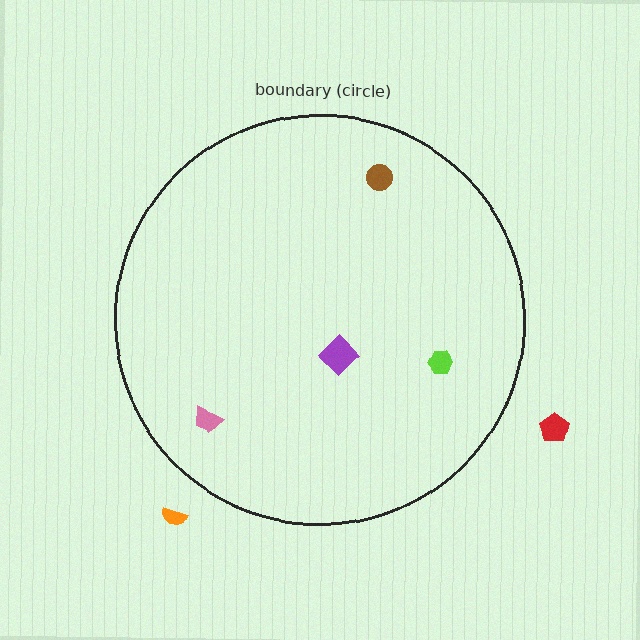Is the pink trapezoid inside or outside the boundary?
Inside.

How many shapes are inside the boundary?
4 inside, 2 outside.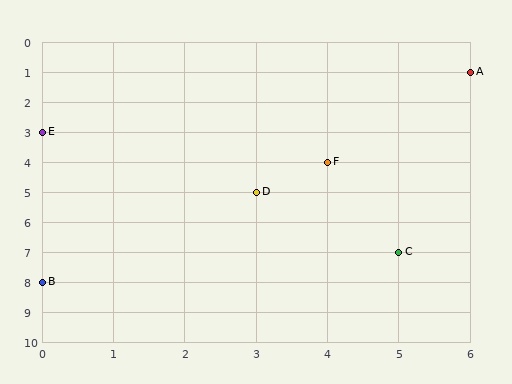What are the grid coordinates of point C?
Point C is at grid coordinates (5, 7).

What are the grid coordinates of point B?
Point B is at grid coordinates (0, 8).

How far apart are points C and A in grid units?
Points C and A are 1 column and 6 rows apart (about 6.1 grid units diagonally).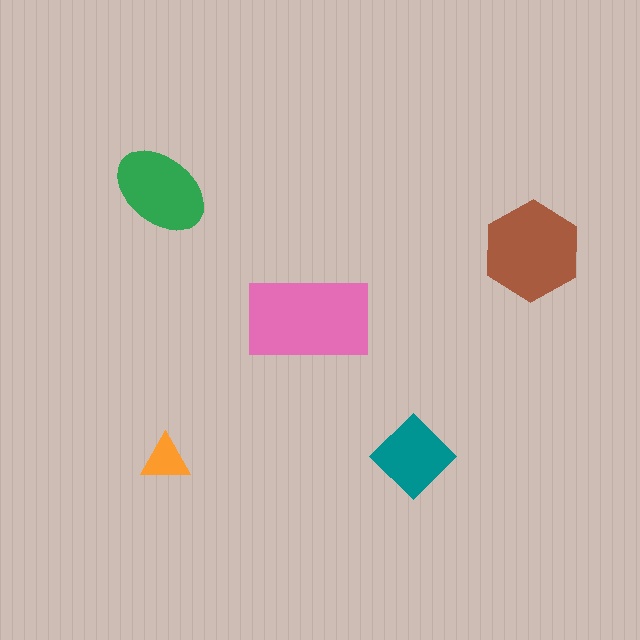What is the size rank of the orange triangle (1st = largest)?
5th.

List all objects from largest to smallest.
The pink rectangle, the brown hexagon, the green ellipse, the teal diamond, the orange triangle.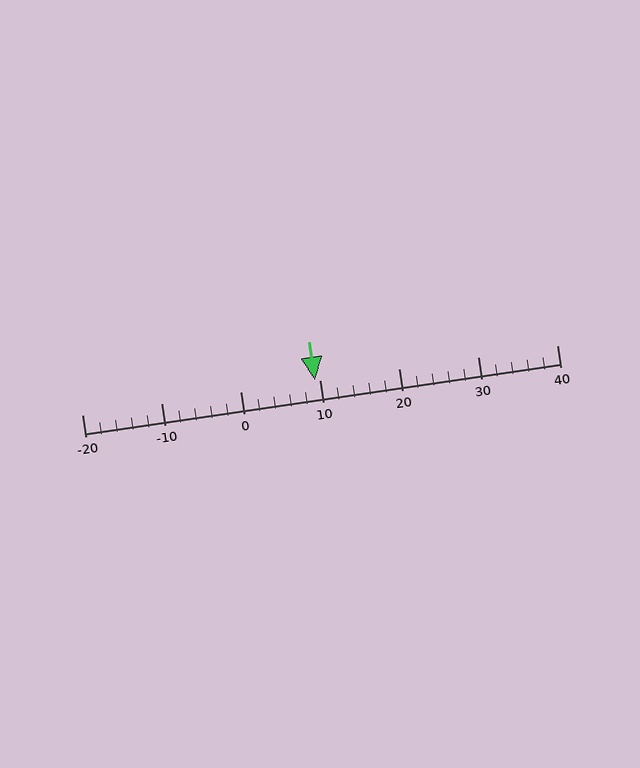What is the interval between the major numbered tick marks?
The major tick marks are spaced 10 units apart.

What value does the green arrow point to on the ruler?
The green arrow points to approximately 9.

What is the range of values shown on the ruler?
The ruler shows values from -20 to 40.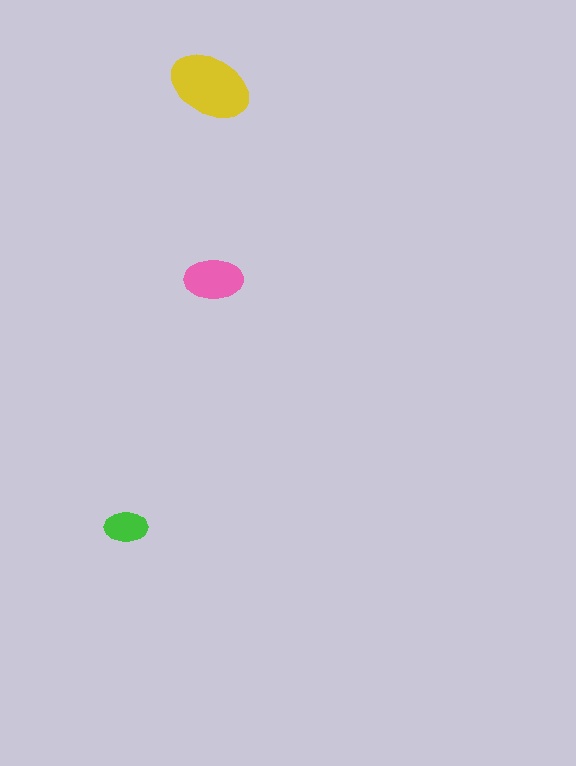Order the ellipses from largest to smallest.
the yellow one, the pink one, the green one.